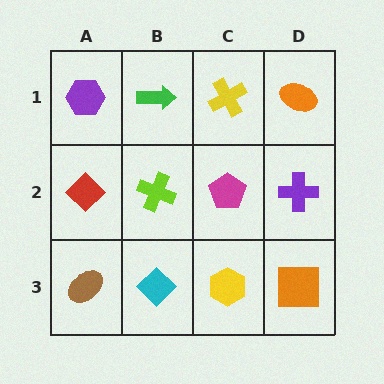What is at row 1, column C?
A yellow cross.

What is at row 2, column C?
A magenta pentagon.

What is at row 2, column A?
A red diamond.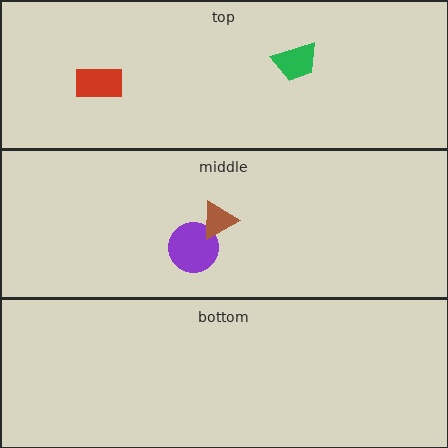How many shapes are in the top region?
2.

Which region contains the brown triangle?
The middle region.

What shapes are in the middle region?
The purple circle, the brown triangle.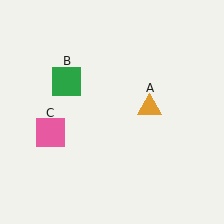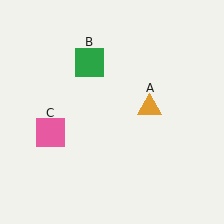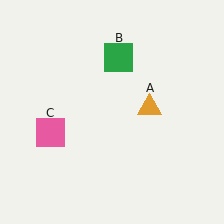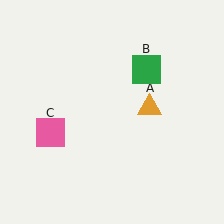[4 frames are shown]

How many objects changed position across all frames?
1 object changed position: green square (object B).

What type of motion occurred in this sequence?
The green square (object B) rotated clockwise around the center of the scene.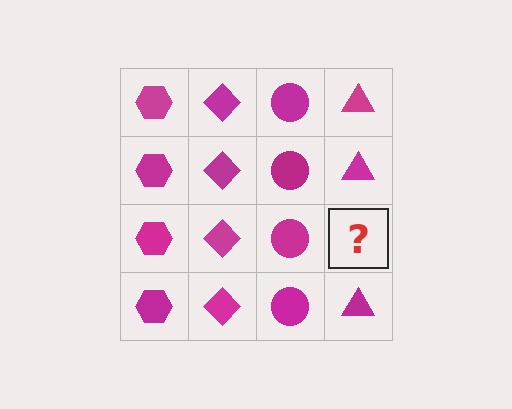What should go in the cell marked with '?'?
The missing cell should contain a magenta triangle.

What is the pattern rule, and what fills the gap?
The rule is that each column has a consistent shape. The gap should be filled with a magenta triangle.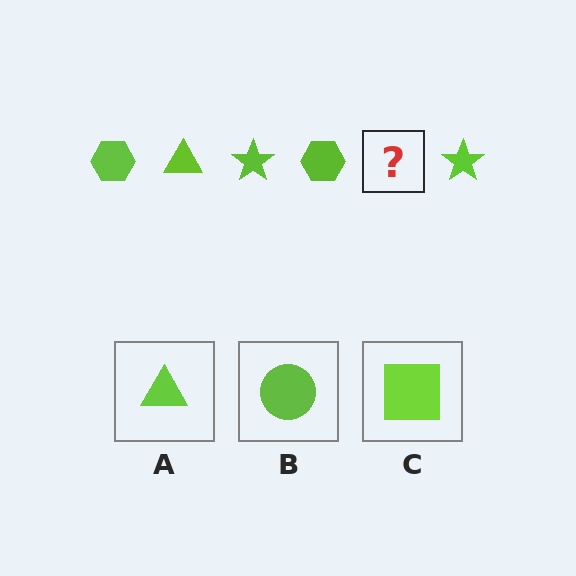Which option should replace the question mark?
Option A.